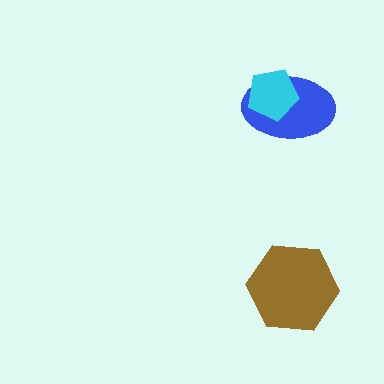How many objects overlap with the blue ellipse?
1 object overlaps with the blue ellipse.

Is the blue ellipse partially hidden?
Yes, it is partially covered by another shape.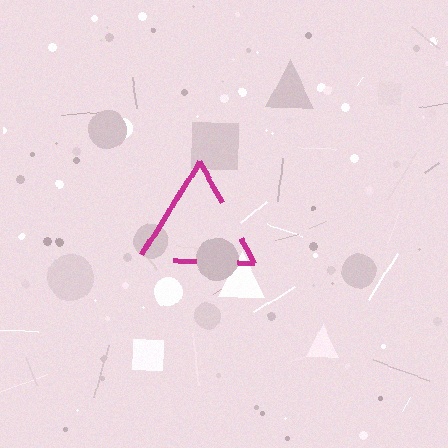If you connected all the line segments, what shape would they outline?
They would outline a triangle.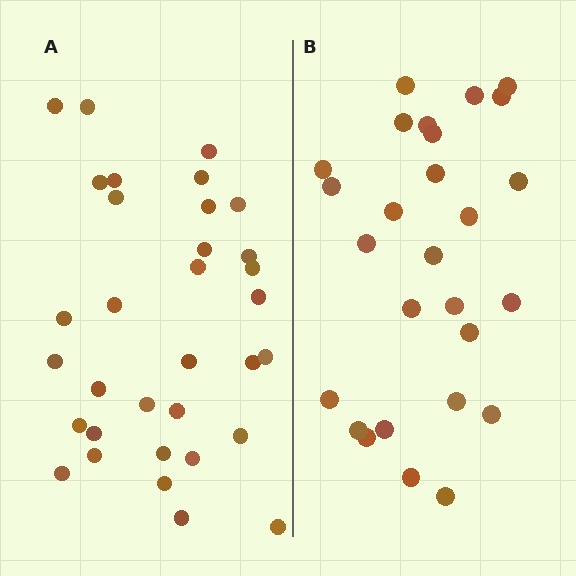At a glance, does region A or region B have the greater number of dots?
Region A (the left region) has more dots.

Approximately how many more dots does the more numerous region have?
Region A has about 6 more dots than region B.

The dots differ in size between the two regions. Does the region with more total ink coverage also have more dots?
No. Region B has more total ink coverage because its dots are larger, but region A actually contains more individual dots. Total area can be misleading — the number of items is what matters here.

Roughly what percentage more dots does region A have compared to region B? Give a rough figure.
About 20% more.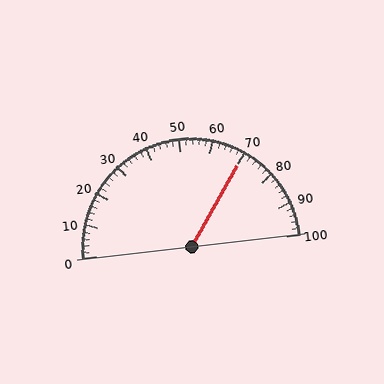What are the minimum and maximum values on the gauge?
The gauge ranges from 0 to 100.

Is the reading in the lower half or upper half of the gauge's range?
The reading is in the upper half of the range (0 to 100).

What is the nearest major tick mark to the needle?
The nearest major tick mark is 70.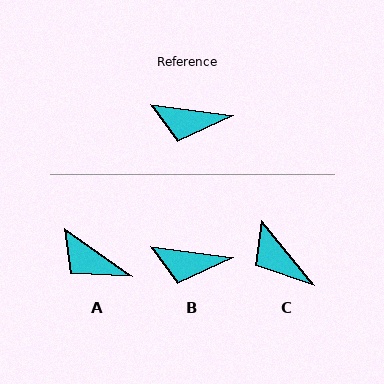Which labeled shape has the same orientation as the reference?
B.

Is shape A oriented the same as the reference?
No, it is off by about 28 degrees.